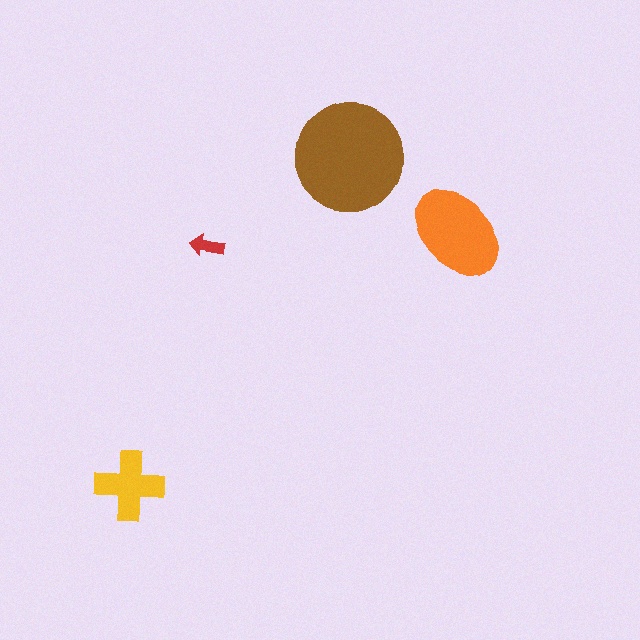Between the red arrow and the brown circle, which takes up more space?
The brown circle.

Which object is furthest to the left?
The yellow cross is leftmost.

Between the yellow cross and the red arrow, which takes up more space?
The yellow cross.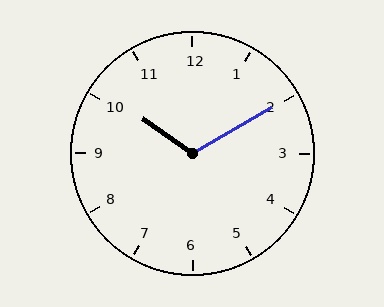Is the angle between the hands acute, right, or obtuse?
It is obtuse.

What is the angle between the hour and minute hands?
Approximately 115 degrees.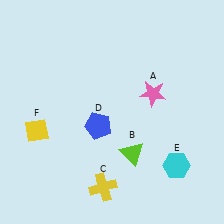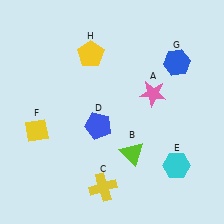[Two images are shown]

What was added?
A blue hexagon (G), a yellow pentagon (H) were added in Image 2.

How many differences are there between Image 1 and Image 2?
There are 2 differences between the two images.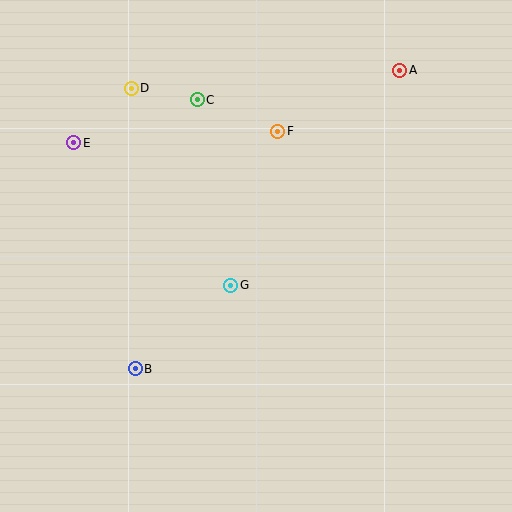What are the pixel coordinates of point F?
Point F is at (278, 131).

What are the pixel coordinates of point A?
Point A is at (400, 70).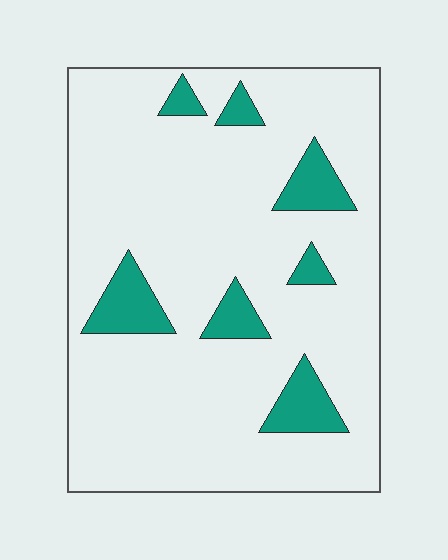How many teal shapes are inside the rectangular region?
7.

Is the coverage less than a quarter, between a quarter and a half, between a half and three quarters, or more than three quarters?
Less than a quarter.